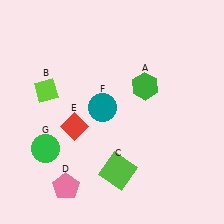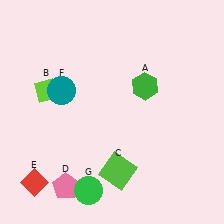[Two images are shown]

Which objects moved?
The objects that moved are: the red diamond (E), the teal circle (F), the green circle (G).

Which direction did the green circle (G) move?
The green circle (G) moved right.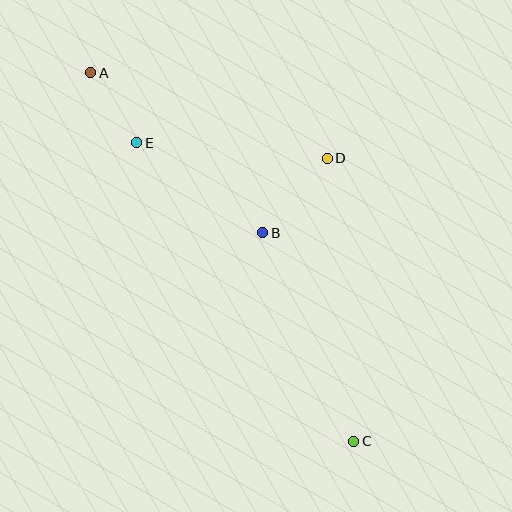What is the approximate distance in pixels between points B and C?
The distance between B and C is approximately 227 pixels.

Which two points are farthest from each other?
Points A and C are farthest from each other.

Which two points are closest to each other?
Points A and E are closest to each other.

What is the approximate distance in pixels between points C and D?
The distance between C and D is approximately 284 pixels.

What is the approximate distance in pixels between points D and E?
The distance between D and E is approximately 191 pixels.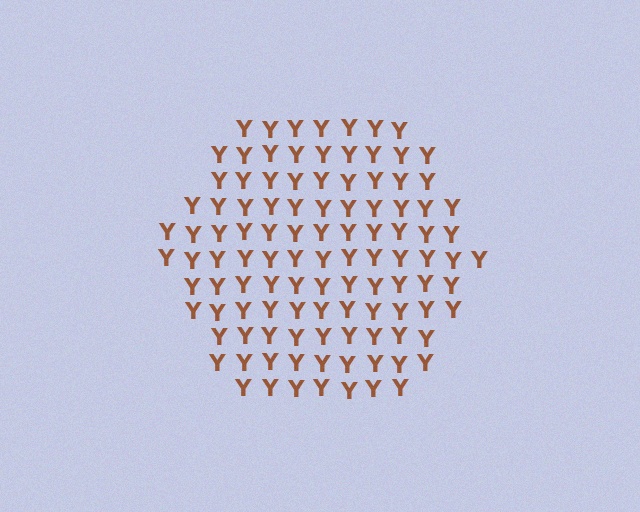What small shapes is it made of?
It is made of small letter Y's.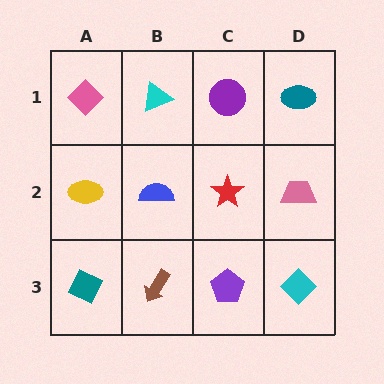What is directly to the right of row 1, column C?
A teal ellipse.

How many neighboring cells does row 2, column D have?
3.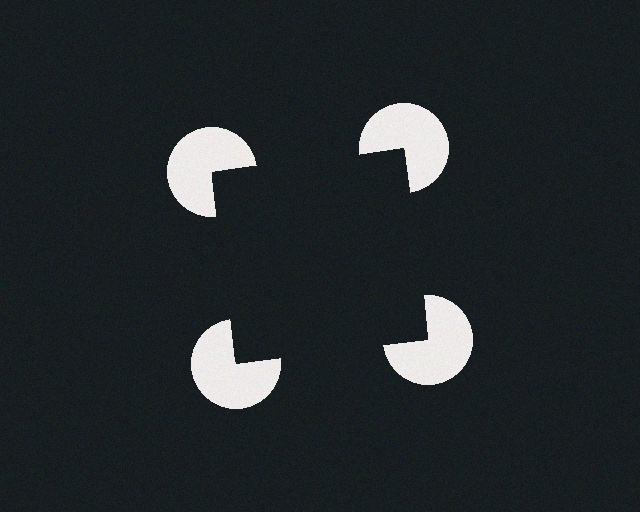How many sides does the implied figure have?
4 sides.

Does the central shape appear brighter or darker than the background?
It typically appears slightly darker than the background, even though no actual brightness change is drawn.